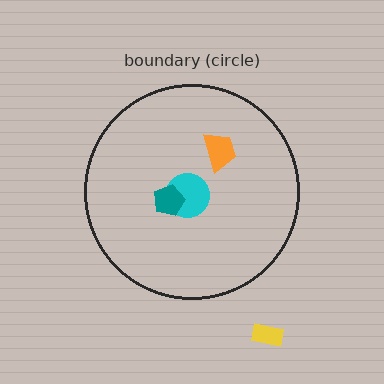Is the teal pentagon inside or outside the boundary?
Inside.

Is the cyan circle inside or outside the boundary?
Inside.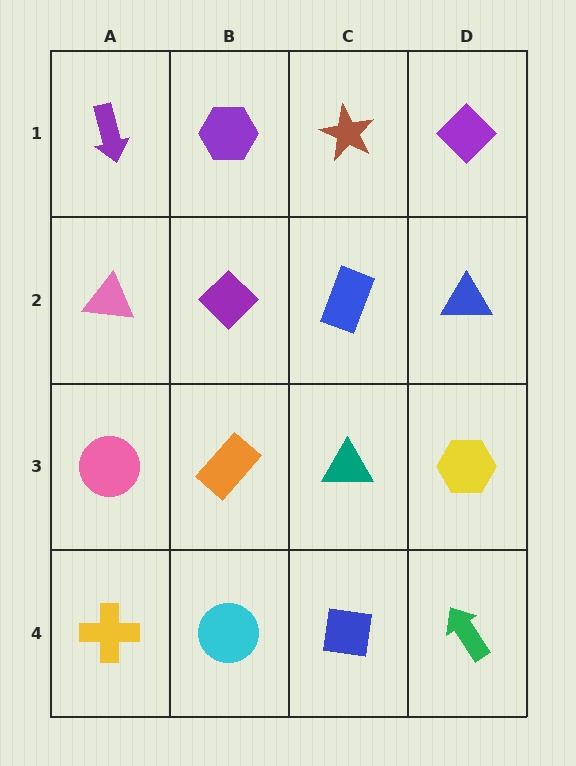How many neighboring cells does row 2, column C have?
4.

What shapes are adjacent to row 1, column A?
A pink triangle (row 2, column A), a purple hexagon (row 1, column B).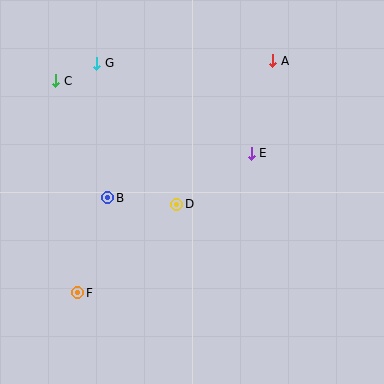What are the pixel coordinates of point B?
Point B is at (108, 198).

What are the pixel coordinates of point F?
Point F is at (78, 293).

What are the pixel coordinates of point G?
Point G is at (97, 63).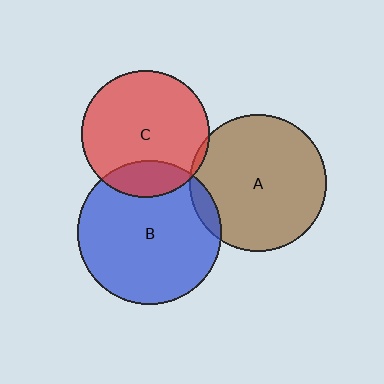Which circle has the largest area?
Circle B (blue).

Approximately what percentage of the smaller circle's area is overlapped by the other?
Approximately 5%.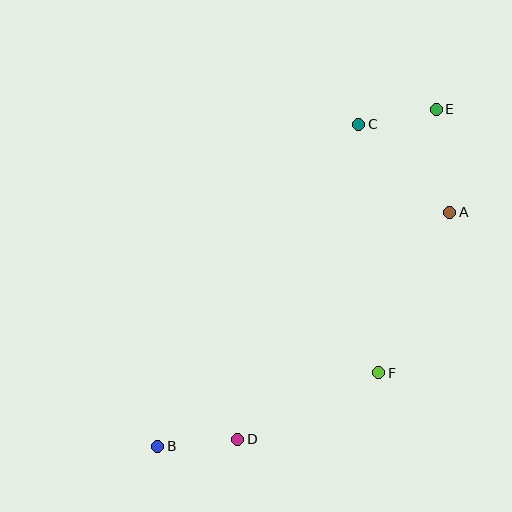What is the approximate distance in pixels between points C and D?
The distance between C and D is approximately 337 pixels.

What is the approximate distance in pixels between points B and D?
The distance between B and D is approximately 81 pixels.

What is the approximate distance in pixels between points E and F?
The distance between E and F is approximately 270 pixels.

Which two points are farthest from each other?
Points B and E are farthest from each other.